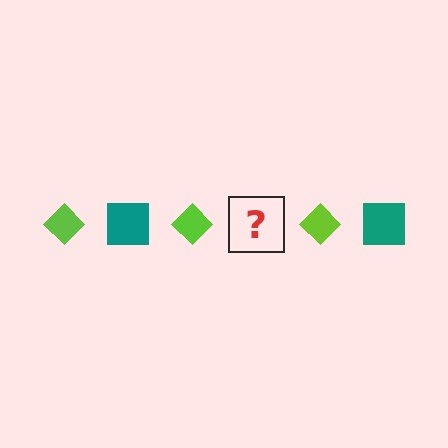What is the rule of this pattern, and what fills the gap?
The rule is that the pattern alternates between lime diamond and teal square. The gap should be filled with a teal square.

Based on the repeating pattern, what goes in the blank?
The blank should be a teal square.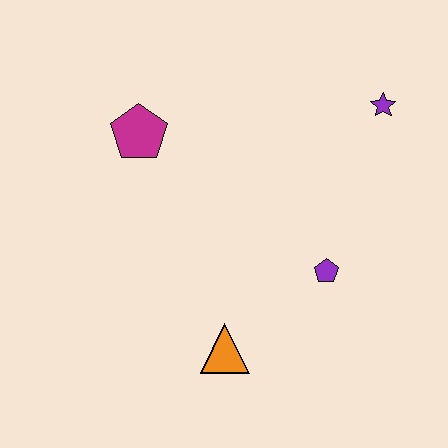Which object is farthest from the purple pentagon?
The magenta pentagon is farthest from the purple pentagon.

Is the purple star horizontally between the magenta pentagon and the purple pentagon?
No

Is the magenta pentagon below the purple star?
Yes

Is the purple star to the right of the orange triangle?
Yes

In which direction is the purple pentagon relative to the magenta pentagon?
The purple pentagon is to the right of the magenta pentagon.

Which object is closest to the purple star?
The purple pentagon is closest to the purple star.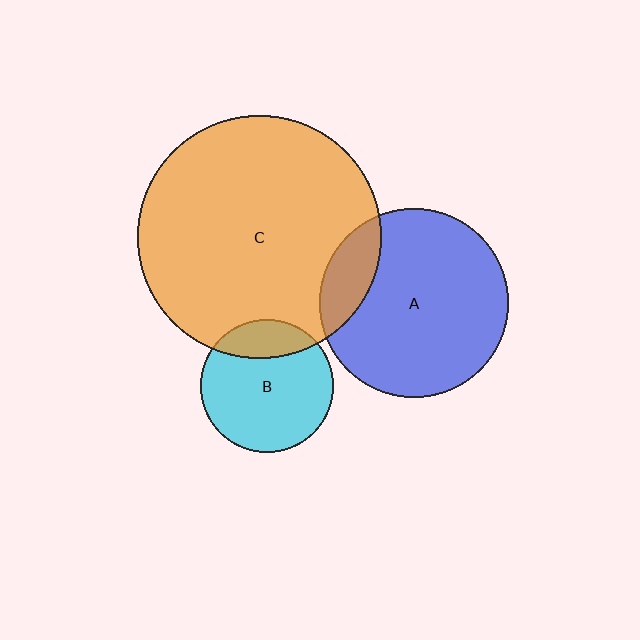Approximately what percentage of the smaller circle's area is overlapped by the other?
Approximately 20%.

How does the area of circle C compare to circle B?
Approximately 3.4 times.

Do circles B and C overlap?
Yes.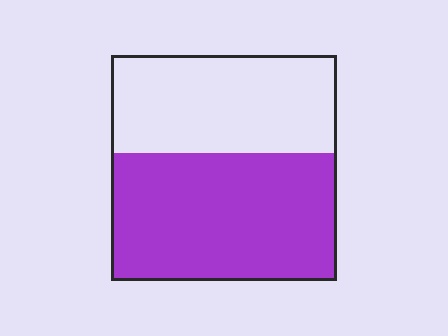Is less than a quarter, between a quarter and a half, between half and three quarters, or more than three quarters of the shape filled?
Between half and three quarters.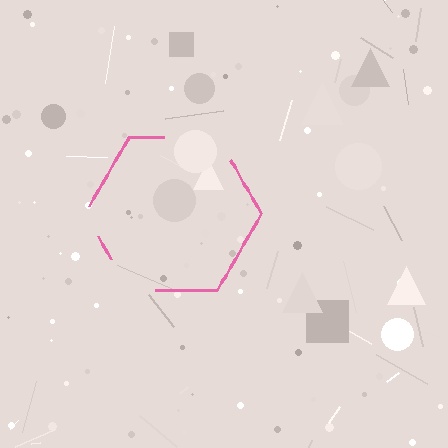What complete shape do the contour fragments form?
The contour fragments form a hexagon.